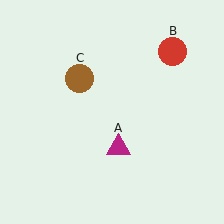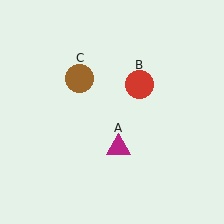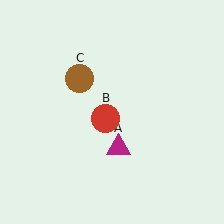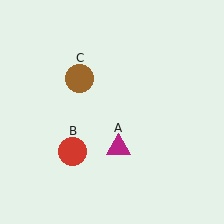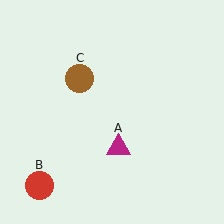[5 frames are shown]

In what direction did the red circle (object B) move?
The red circle (object B) moved down and to the left.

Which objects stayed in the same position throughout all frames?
Magenta triangle (object A) and brown circle (object C) remained stationary.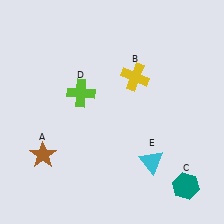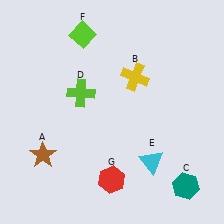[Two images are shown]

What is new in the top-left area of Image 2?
A lime diamond (F) was added in the top-left area of Image 2.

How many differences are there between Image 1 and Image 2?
There are 2 differences between the two images.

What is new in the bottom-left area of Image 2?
A red hexagon (G) was added in the bottom-left area of Image 2.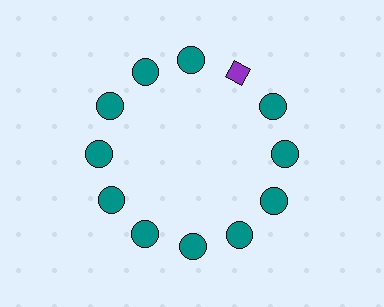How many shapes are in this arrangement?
There are 12 shapes arranged in a ring pattern.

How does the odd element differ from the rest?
It differs in both color (purple instead of teal) and shape (diamond instead of circle).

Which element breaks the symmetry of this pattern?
The purple diamond at roughly the 1 o'clock position breaks the symmetry. All other shapes are teal circles.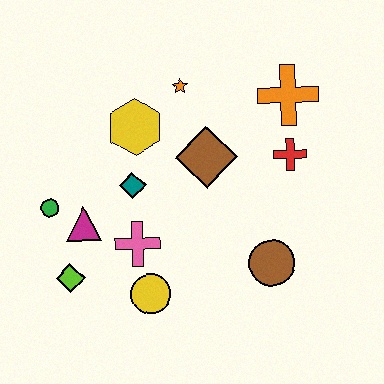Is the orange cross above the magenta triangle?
Yes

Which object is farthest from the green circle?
The orange cross is farthest from the green circle.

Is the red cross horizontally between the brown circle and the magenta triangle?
No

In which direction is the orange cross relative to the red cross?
The orange cross is above the red cross.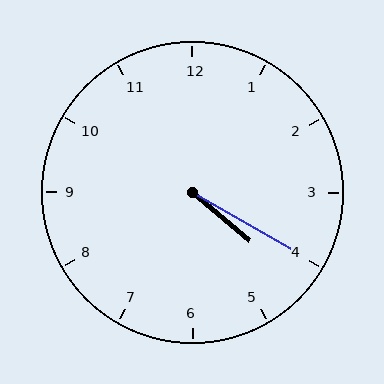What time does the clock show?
4:20.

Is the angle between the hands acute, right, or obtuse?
It is acute.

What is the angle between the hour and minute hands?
Approximately 10 degrees.